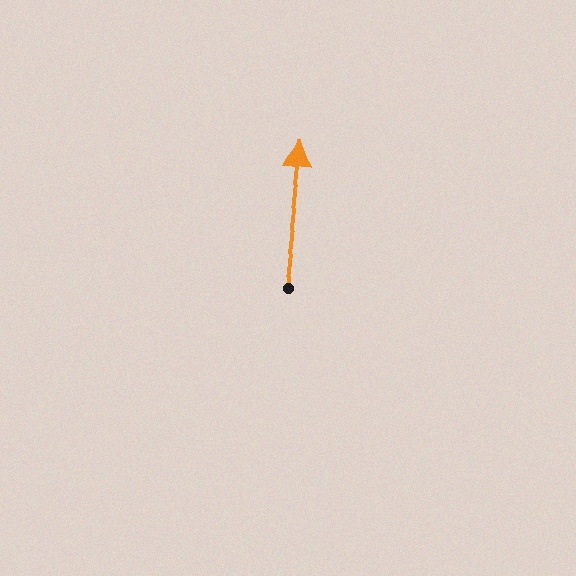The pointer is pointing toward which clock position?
Roughly 12 o'clock.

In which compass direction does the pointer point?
North.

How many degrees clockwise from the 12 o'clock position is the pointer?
Approximately 7 degrees.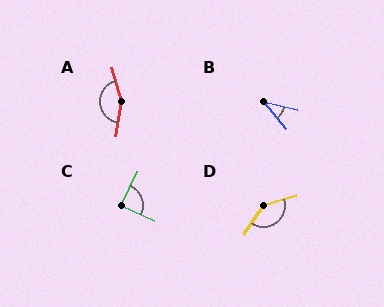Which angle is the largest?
A, at approximately 157 degrees.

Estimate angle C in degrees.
Approximately 89 degrees.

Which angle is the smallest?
B, at approximately 37 degrees.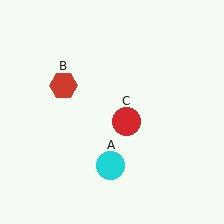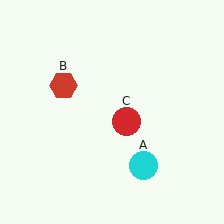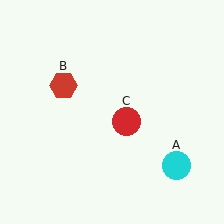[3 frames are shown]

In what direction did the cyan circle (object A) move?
The cyan circle (object A) moved right.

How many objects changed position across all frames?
1 object changed position: cyan circle (object A).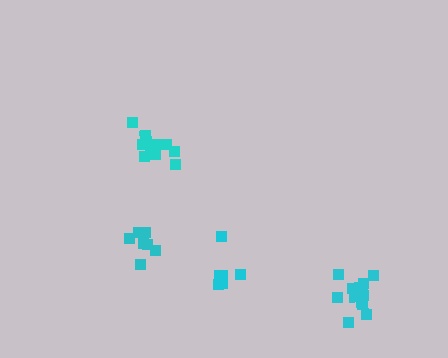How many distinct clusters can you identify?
There are 4 distinct clusters.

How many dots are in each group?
Group 1: 7 dots, Group 2: 7 dots, Group 3: 12 dots, Group 4: 11 dots (37 total).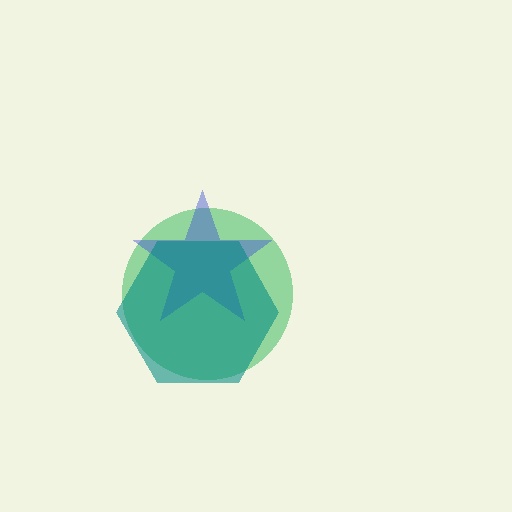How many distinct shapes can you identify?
There are 3 distinct shapes: a green circle, a blue star, a teal hexagon.